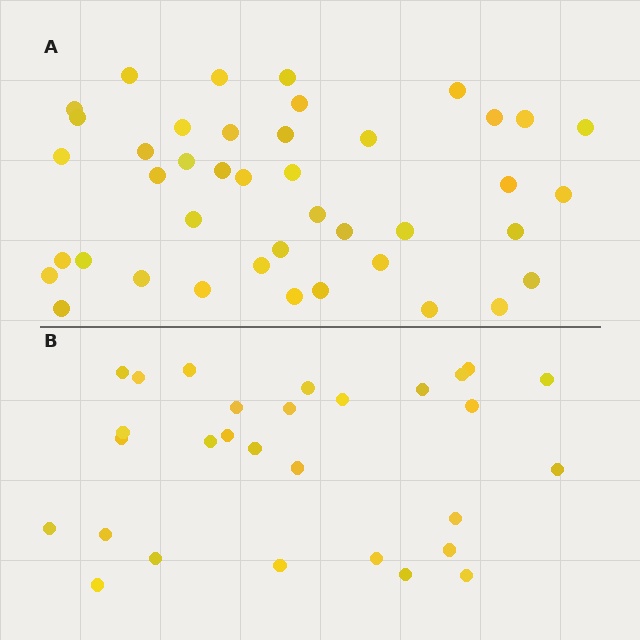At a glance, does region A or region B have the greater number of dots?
Region A (the top region) has more dots.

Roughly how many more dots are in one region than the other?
Region A has approximately 15 more dots than region B.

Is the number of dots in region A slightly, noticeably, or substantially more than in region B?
Region A has noticeably more, but not dramatically so. The ratio is roughly 1.4 to 1.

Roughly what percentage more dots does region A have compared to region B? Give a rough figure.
About 45% more.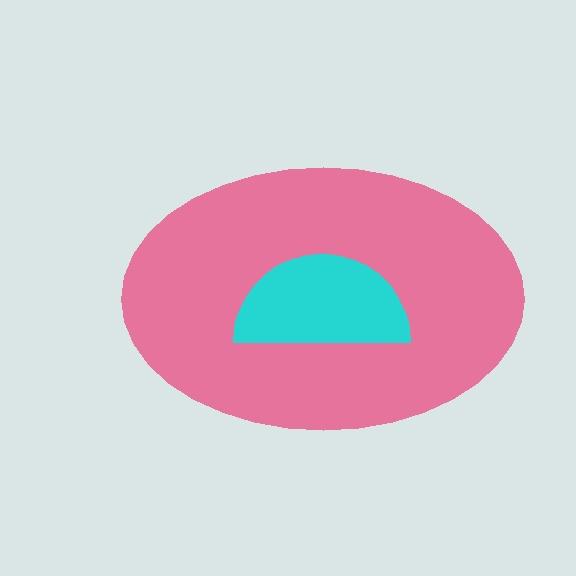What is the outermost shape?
The pink ellipse.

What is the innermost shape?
The cyan semicircle.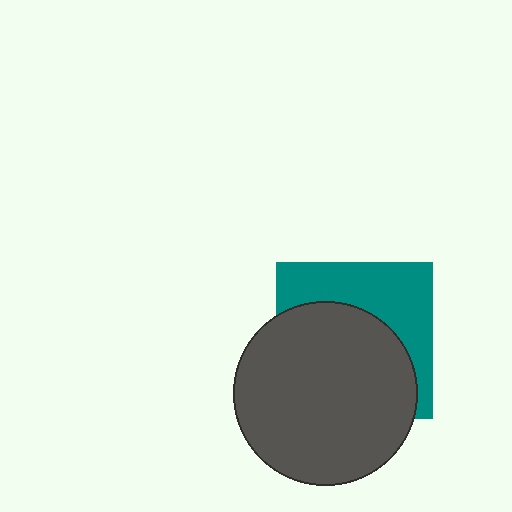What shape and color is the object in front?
The object in front is a dark gray circle.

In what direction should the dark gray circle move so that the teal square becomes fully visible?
The dark gray circle should move down. That is the shortest direction to clear the overlap and leave the teal square fully visible.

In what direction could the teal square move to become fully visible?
The teal square could move up. That would shift it out from behind the dark gray circle entirely.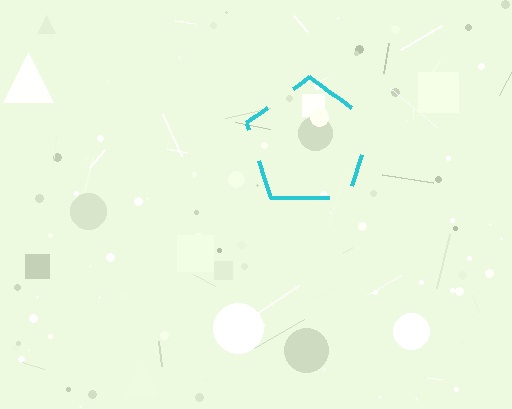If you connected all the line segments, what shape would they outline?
They would outline a pentagon.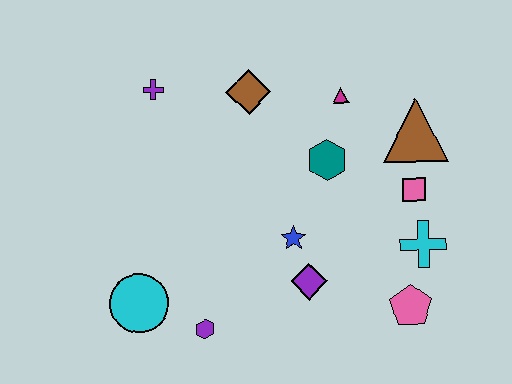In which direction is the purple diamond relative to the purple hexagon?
The purple diamond is to the right of the purple hexagon.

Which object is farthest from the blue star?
The purple cross is farthest from the blue star.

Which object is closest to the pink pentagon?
The cyan cross is closest to the pink pentagon.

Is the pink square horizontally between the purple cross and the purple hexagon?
No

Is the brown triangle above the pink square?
Yes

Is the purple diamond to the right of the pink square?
No